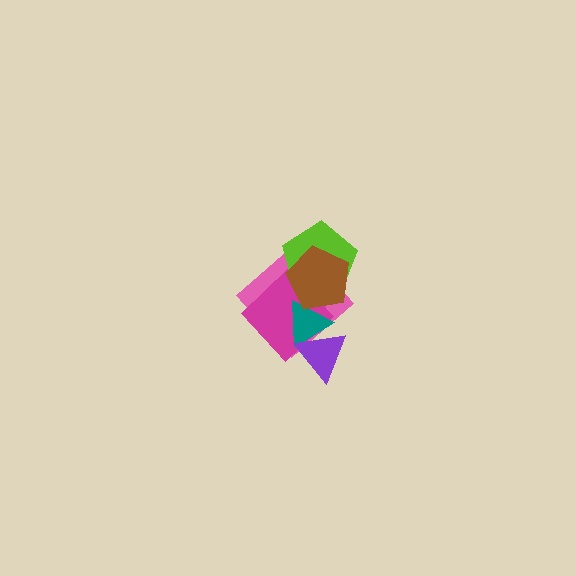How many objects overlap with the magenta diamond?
5 objects overlap with the magenta diamond.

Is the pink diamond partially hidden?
Yes, it is partially covered by another shape.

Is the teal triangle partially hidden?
Yes, it is partially covered by another shape.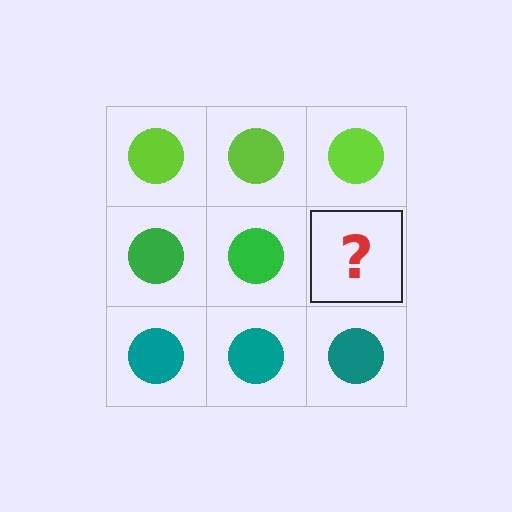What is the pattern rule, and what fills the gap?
The rule is that each row has a consistent color. The gap should be filled with a green circle.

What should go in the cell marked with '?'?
The missing cell should contain a green circle.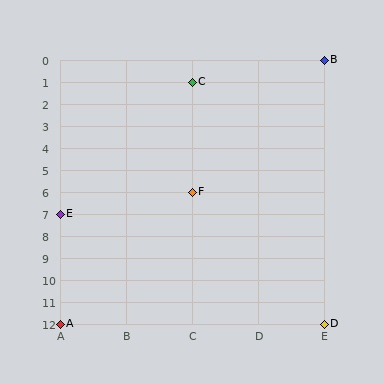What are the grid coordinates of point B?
Point B is at grid coordinates (E, 0).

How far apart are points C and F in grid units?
Points C and F are 5 rows apart.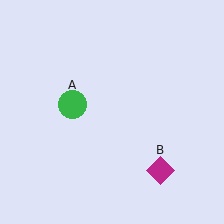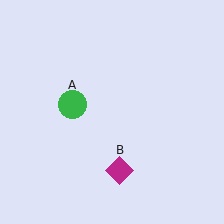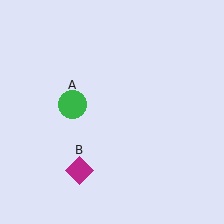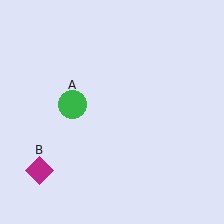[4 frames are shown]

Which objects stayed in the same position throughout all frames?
Green circle (object A) remained stationary.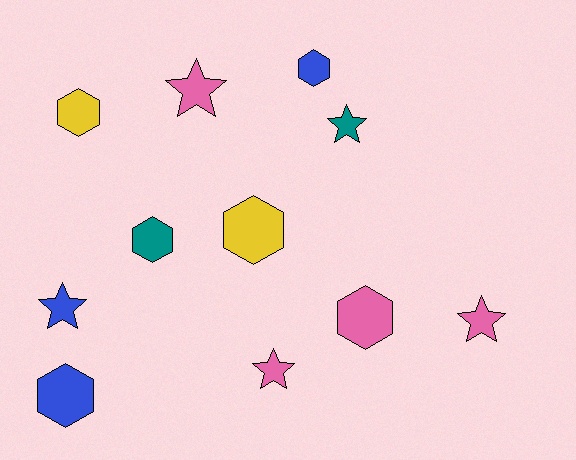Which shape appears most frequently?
Hexagon, with 6 objects.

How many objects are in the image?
There are 11 objects.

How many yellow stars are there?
There are no yellow stars.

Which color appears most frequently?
Pink, with 4 objects.